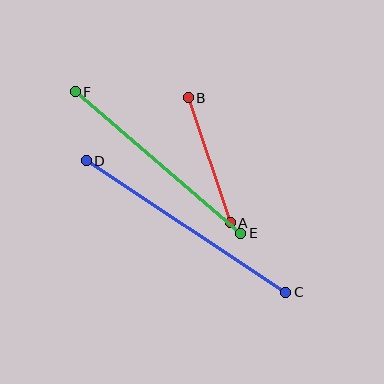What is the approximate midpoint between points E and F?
The midpoint is at approximately (158, 162) pixels.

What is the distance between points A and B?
The distance is approximately 132 pixels.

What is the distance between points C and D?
The distance is approximately 239 pixels.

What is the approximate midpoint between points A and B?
The midpoint is at approximately (209, 160) pixels.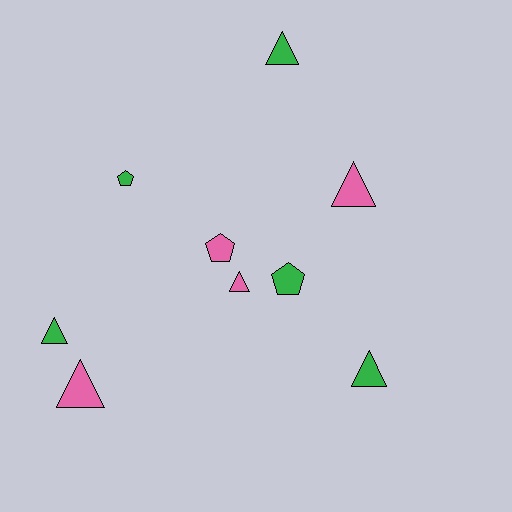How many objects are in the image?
There are 9 objects.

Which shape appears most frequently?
Triangle, with 6 objects.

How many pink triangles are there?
There are 3 pink triangles.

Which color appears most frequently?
Green, with 5 objects.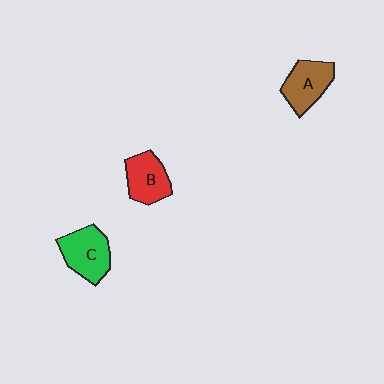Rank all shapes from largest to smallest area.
From largest to smallest: C (green), A (brown), B (red).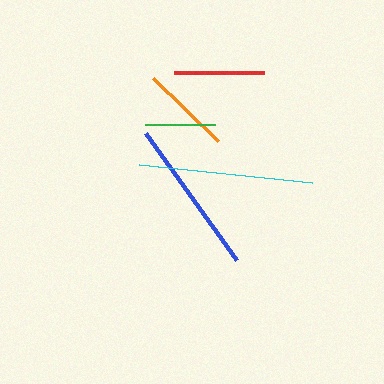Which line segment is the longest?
The cyan line is the longest at approximately 174 pixels.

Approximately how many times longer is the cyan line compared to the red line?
The cyan line is approximately 1.9 times the length of the red line.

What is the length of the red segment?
The red segment is approximately 90 pixels long.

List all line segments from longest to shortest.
From longest to shortest: cyan, blue, orange, red, green.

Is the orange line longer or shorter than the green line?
The orange line is longer than the green line.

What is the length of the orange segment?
The orange segment is approximately 90 pixels long.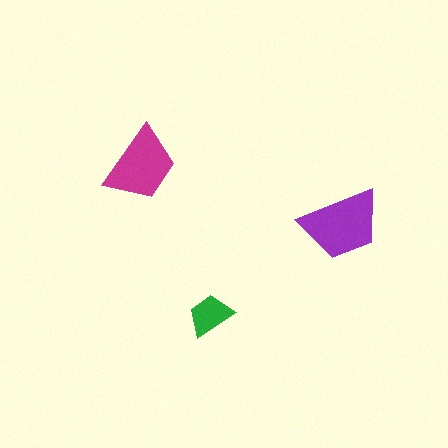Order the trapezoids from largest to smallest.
the purple one, the magenta one, the green one.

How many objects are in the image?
There are 3 objects in the image.